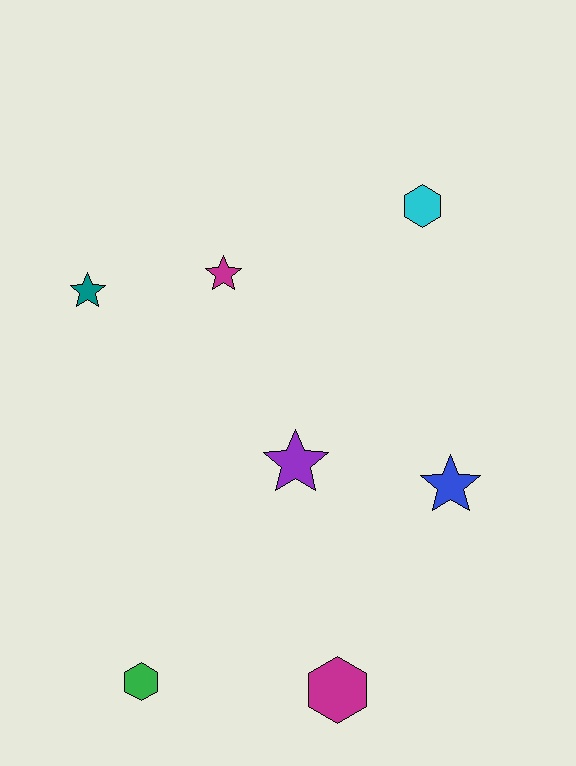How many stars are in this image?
There are 4 stars.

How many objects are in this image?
There are 7 objects.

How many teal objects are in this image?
There is 1 teal object.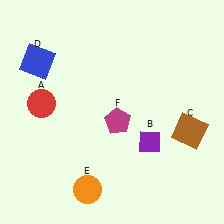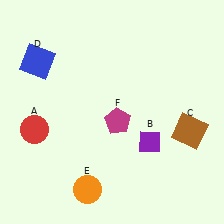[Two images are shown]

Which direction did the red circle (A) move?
The red circle (A) moved down.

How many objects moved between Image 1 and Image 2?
1 object moved between the two images.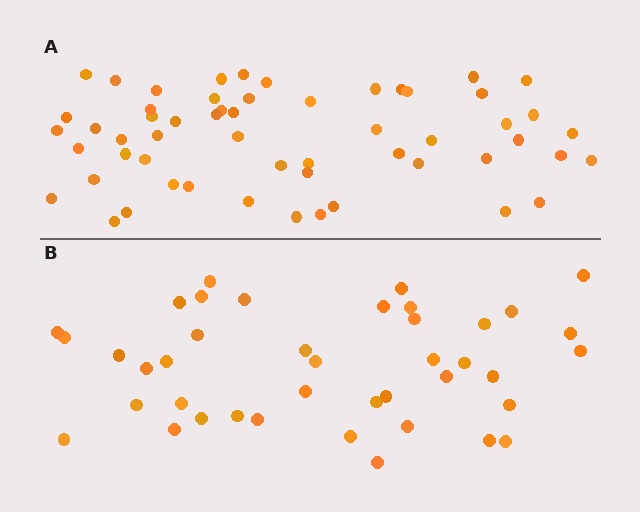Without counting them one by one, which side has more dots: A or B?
Region A (the top region) has more dots.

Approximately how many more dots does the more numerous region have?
Region A has approximately 15 more dots than region B.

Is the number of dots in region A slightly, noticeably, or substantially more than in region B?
Region A has noticeably more, but not dramatically so. The ratio is roughly 1.4 to 1.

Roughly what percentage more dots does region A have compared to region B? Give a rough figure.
About 35% more.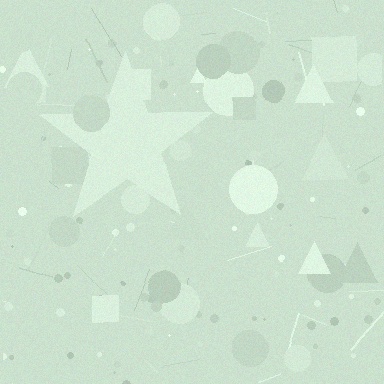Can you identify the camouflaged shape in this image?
The camouflaged shape is a star.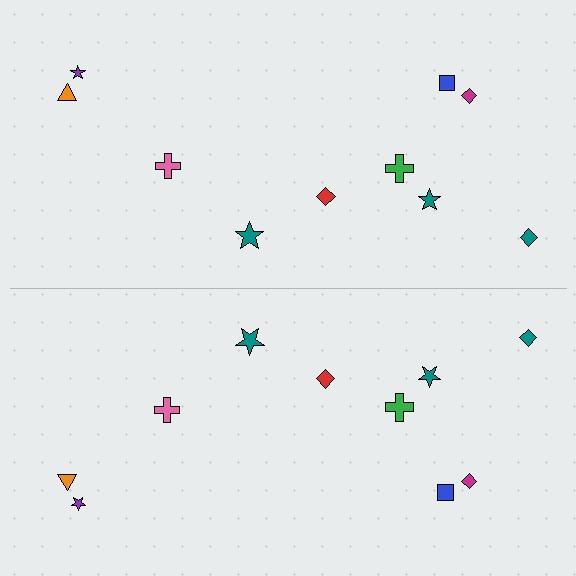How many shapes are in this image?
There are 20 shapes in this image.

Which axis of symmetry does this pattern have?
The pattern has a horizontal axis of symmetry running through the center of the image.